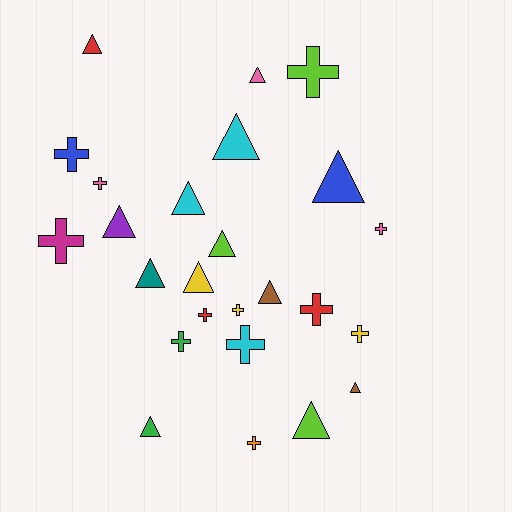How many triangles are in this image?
There are 13 triangles.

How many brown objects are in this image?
There are 2 brown objects.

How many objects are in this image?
There are 25 objects.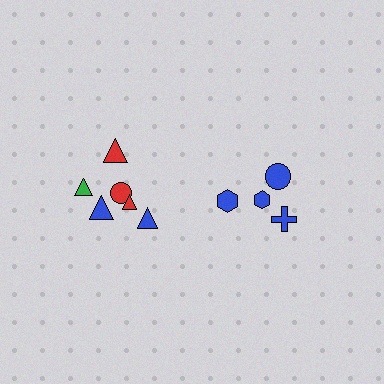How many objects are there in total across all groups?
There are 10 objects.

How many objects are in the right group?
There are 4 objects.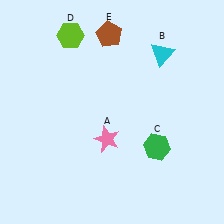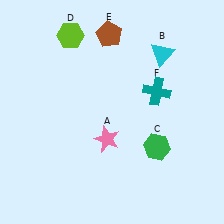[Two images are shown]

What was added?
A teal cross (F) was added in Image 2.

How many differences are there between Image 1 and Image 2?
There is 1 difference between the two images.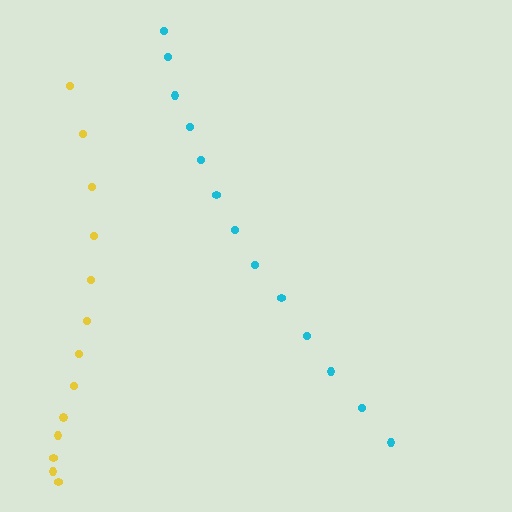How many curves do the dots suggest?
There are 2 distinct paths.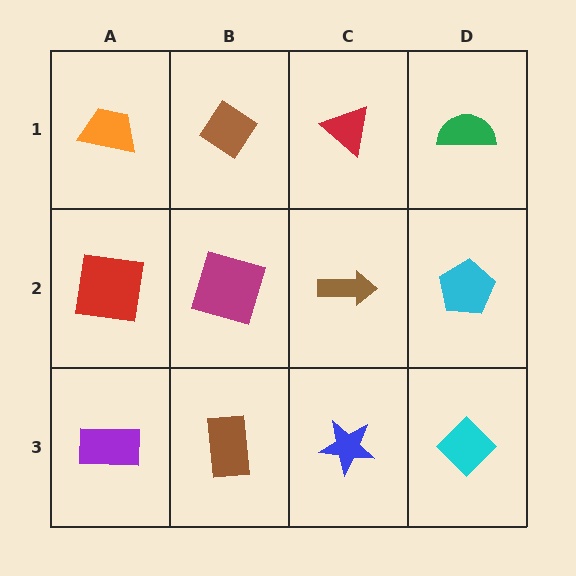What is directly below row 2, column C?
A blue star.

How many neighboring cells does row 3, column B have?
3.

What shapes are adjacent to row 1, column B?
A magenta square (row 2, column B), an orange trapezoid (row 1, column A), a red triangle (row 1, column C).